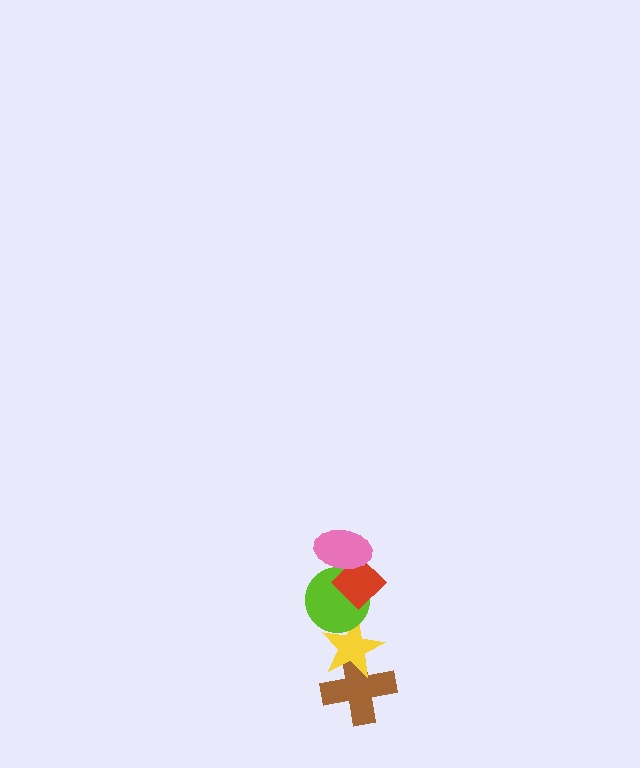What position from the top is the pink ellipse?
The pink ellipse is 1st from the top.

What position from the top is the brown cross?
The brown cross is 5th from the top.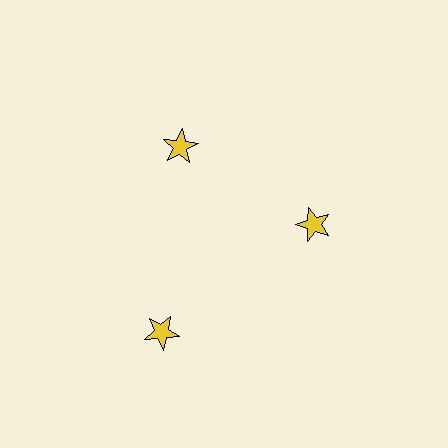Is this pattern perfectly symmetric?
No. The 3 yellow stars are arranged in a ring, but one element near the 7 o'clock position is pushed outward from the center, breaking the 3-fold rotational symmetry.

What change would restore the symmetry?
The symmetry would be restored by moving it inward, back onto the ring so that all 3 stars sit at equal angles and equal distance from the center.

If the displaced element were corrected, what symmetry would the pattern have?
It would have 3-fold rotational symmetry — the pattern would map onto itself every 120 degrees.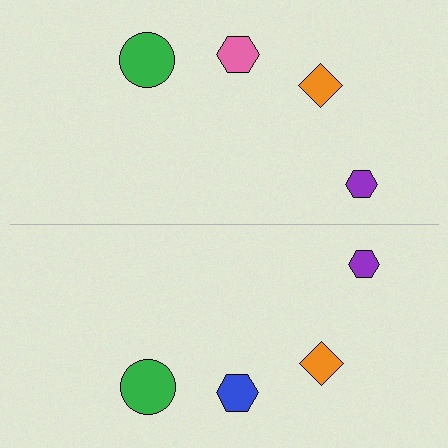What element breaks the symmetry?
The blue hexagon on the bottom side breaks the symmetry — its mirror counterpart is pink.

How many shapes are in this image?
There are 8 shapes in this image.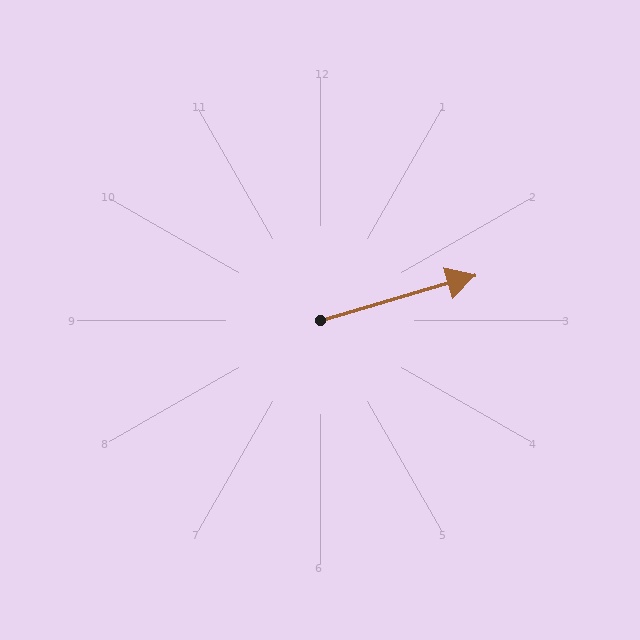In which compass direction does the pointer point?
East.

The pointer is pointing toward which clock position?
Roughly 2 o'clock.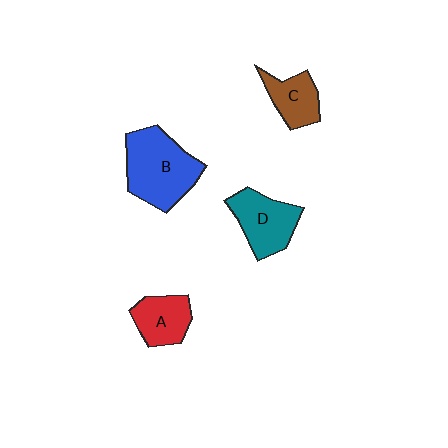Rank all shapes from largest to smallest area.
From largest to smallest: B (blue), D (teal), A (red), C (brown).